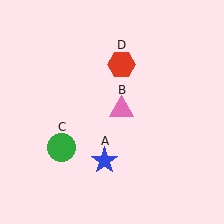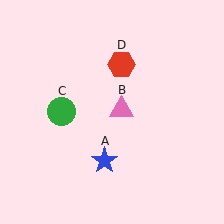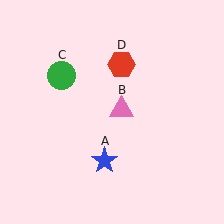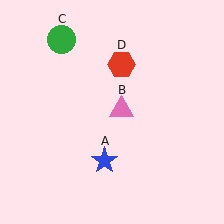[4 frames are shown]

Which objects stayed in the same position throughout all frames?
Blue star (object A) and pink triangle (object B) and red hexagon (object D) remained stationary.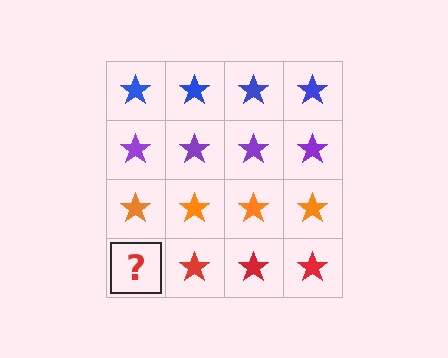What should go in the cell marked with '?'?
The missing cell should contain a red star.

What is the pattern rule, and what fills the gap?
The rule is that each row has a consistent color. The gap should be filled with a red star.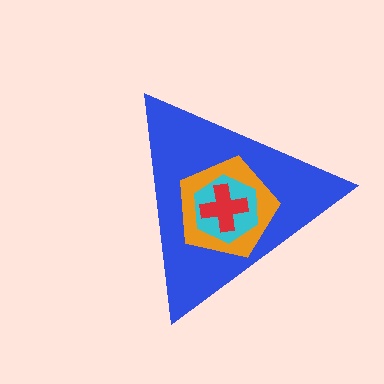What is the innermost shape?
The red cross.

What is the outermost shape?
The blue triangle.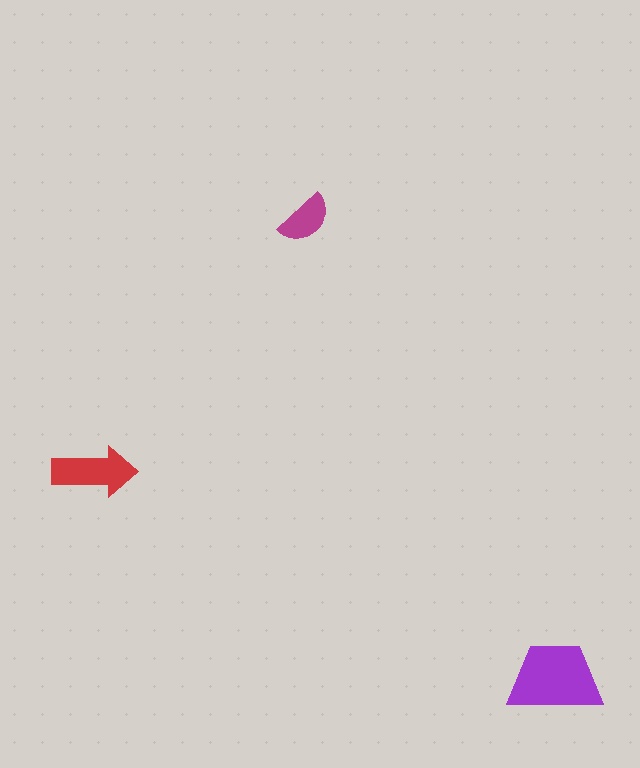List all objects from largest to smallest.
The purple trapezoid, the red arrow, the magenta semicircle.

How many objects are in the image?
There are 3 objects in the image.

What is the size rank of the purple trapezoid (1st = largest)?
1st.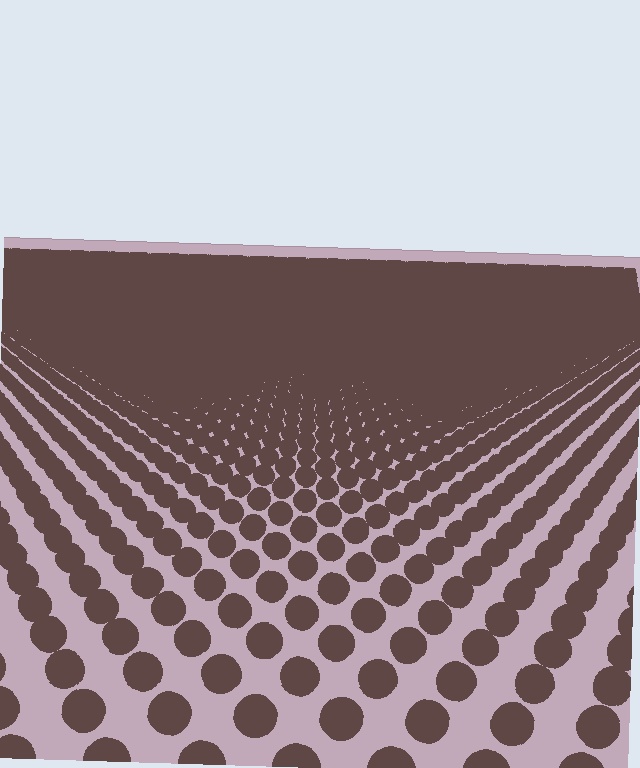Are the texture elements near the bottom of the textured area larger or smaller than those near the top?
Larger. Near the bottom, elements are closer to the viewer and appear at a bigger on-screen size.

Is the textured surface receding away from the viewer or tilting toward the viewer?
The surface is receding away from the viewer. Texture elements get smaller and denser toward the top.